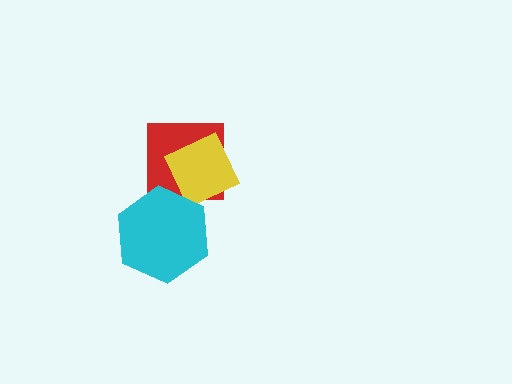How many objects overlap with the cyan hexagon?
1 object overlaps with the cyan hexagon.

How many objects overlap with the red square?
2 objects overlap with the red square.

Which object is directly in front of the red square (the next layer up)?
The yellow square is directly in front of the red square.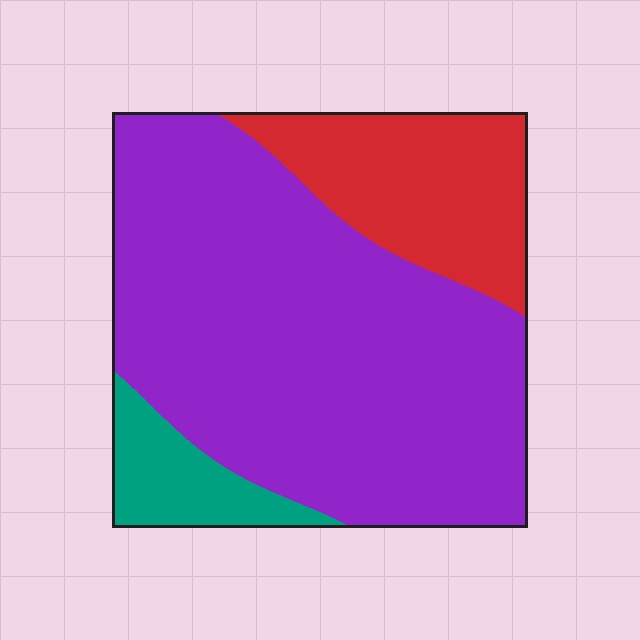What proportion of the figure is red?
Red covers about 20% of the figure.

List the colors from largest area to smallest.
From largest to smallest: purple, red, teal.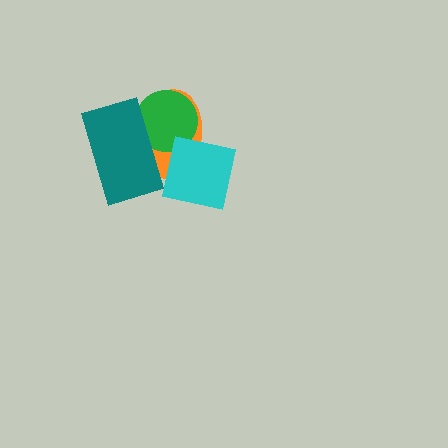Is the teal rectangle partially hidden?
Yes, it is partially covered by another shape.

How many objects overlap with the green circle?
3 objects overlap with the green circle.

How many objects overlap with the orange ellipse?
3 objects overlap with the orange ellipse.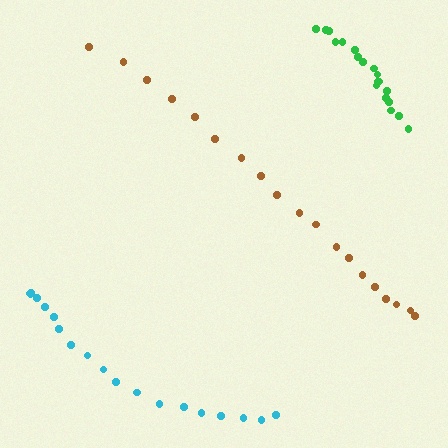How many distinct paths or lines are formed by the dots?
There are 3 distinct paths.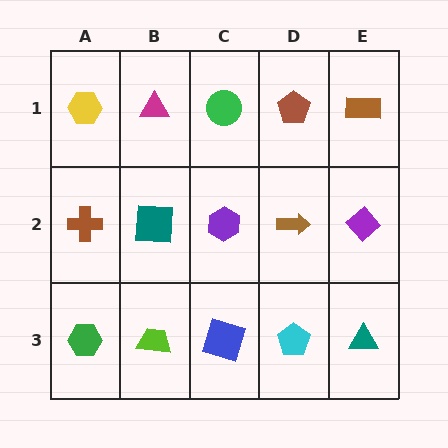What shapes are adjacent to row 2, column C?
A green circle (row 1, column C), a blue square (row 3, column C), a teal square (row 2, column B), a brown arrow (row 2, column D).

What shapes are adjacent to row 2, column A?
A yellow hexagon (row 1, column A), a green hexagon (row 3, column A), a teal square (row 2, column B).